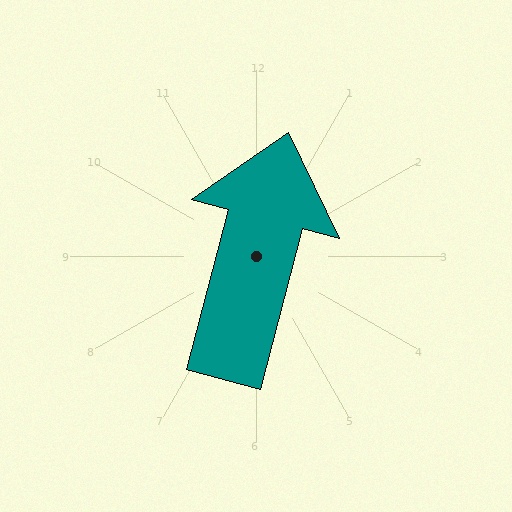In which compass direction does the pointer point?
North.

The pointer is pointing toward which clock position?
Roughly 12 o'clock.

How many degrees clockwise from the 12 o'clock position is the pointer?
Approximately 15 degrees.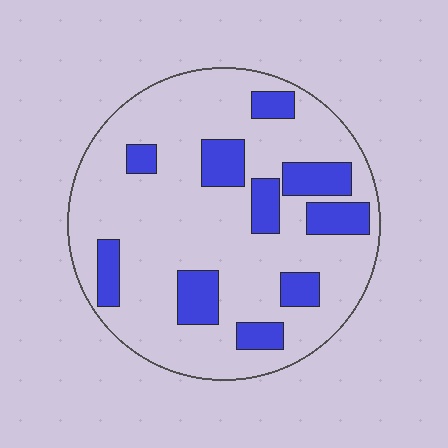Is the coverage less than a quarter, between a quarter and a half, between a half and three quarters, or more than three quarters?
Less than a quarter.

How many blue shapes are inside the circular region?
10.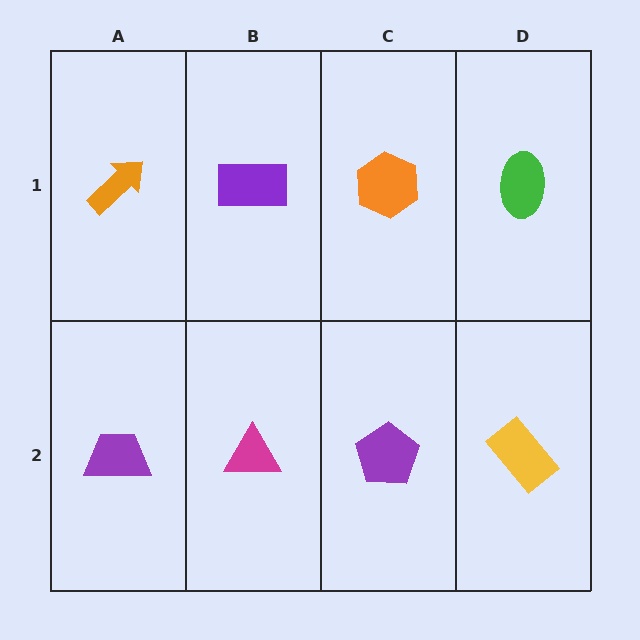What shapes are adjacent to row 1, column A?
A purple trapezoid (row 2, column A), a purple rectangle (row 1, column B).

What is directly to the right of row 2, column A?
A magenta triangle.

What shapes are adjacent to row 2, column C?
An orange hexagon (row 1, column C), a magenta triangle (row 2, column B), a yellow rectangle (row 2, column D).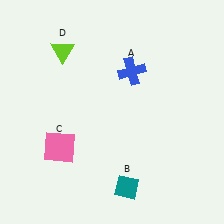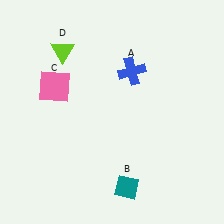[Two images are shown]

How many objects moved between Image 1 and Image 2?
1 object moved between the two images.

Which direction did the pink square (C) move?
The pink square (C) moved up.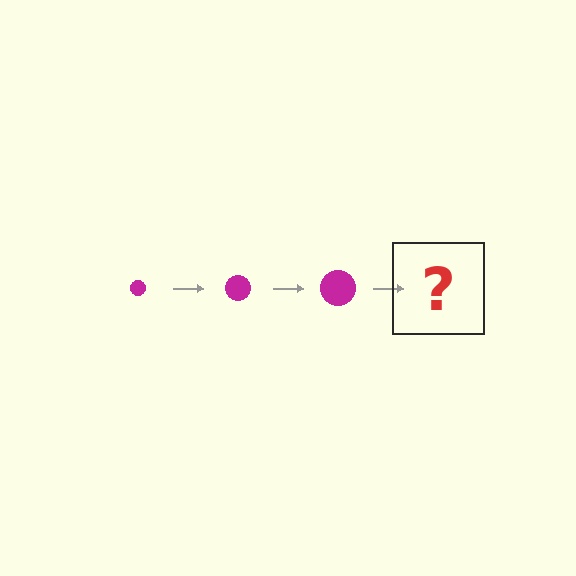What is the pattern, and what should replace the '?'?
The pattern is that the circle gets progressively larger each step. The '?' should be a magenta circle, larger than the previous one.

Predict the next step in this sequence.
The next step is a magenta circle, larger than the previous one.